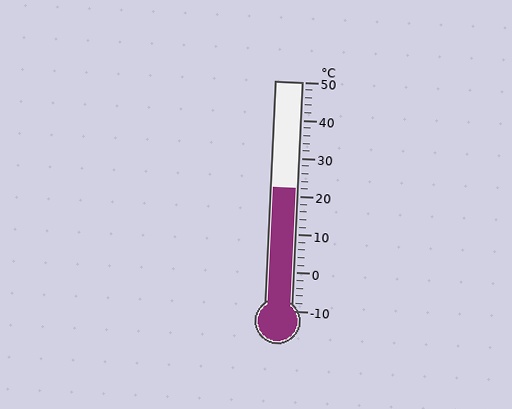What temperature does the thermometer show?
The thermometer shows approximately 22°C.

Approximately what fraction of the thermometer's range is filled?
The thermometer is filled to approximately 55% of its range.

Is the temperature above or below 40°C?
The temperature is below 40°C.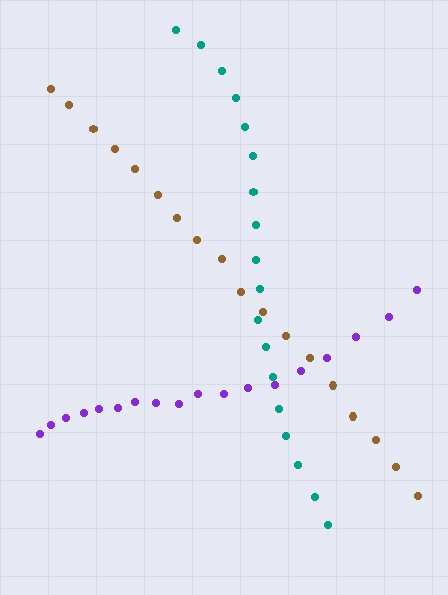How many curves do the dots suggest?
There are 3 distinct paths.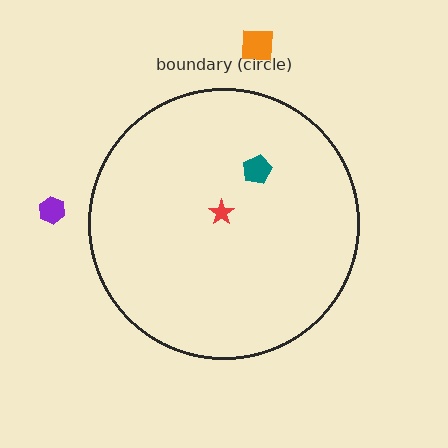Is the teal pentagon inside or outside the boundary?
Inside.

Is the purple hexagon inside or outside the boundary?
Outside.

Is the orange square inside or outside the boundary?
Outside.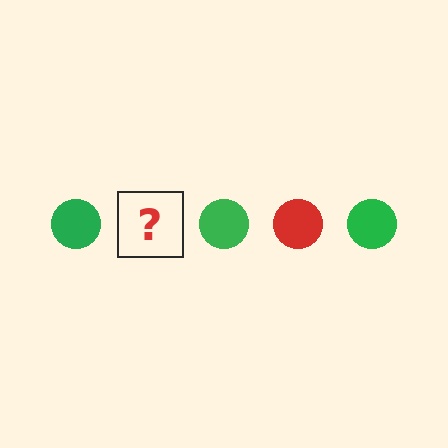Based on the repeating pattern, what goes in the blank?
The blank should be a red circle.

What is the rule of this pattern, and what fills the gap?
The rule is that the pattern cycles through green, red circles. The gap should be filled with a red circle.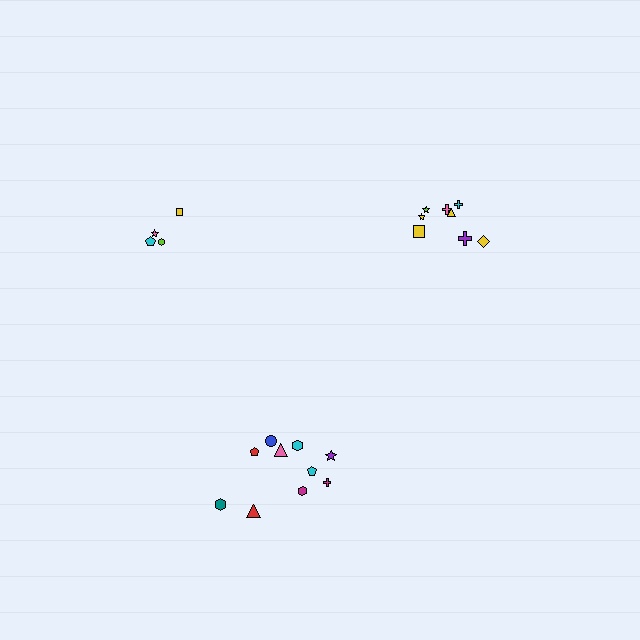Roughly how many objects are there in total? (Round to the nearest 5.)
Roughly 20 objects in total.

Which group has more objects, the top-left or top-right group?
The top-right group.